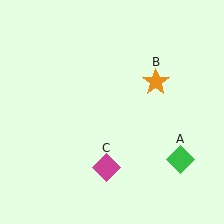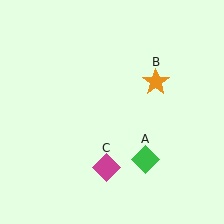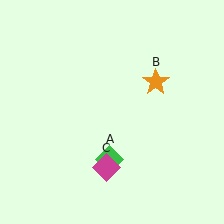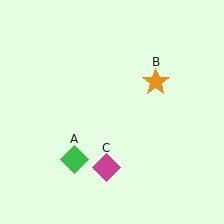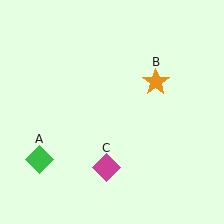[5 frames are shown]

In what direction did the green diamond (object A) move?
The green diamond (object A) moved left.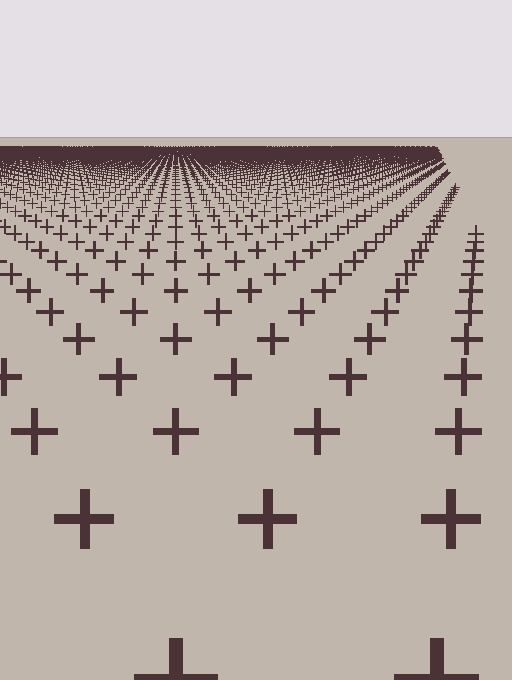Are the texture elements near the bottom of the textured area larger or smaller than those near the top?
Larger. Near the bottom, elements are closer to the viewer and appear at a bigger on-screen size.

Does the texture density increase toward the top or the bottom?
Density increases toward the top.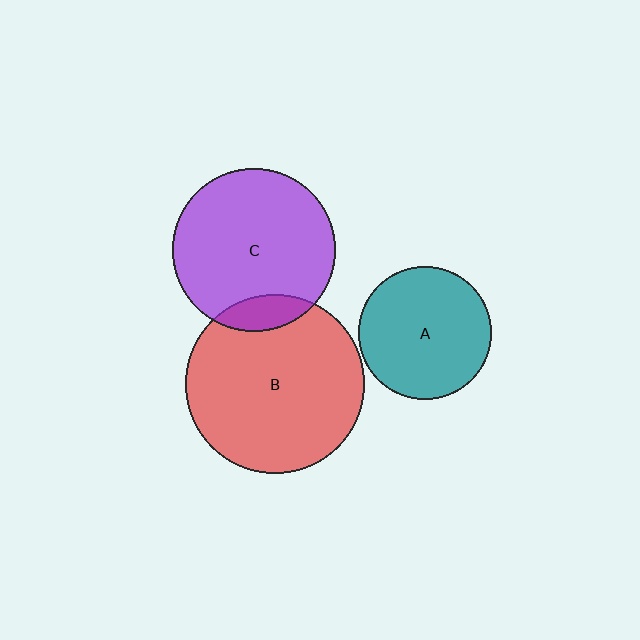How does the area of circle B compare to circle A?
Approximately 1.8 times.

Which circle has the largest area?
Circle B (red).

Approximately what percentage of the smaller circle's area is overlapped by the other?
Approximately 10%.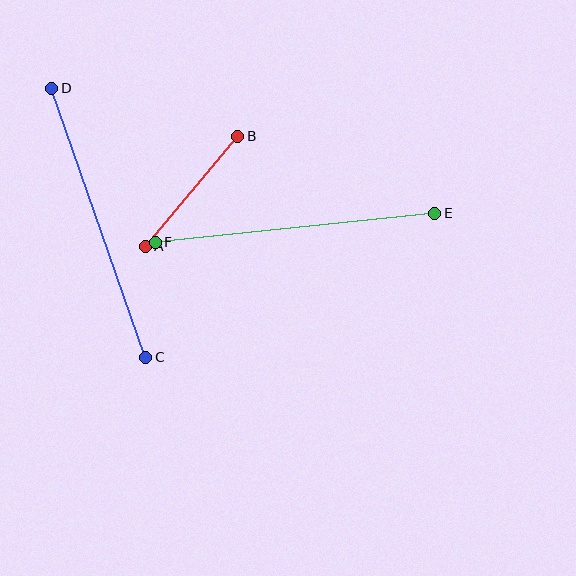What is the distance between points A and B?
The distance is approximately 144 pixels.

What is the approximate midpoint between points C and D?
The midpoint is at approximately (99, 223) pixels.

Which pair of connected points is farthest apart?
Points C and D are farthest apart.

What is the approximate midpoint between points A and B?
The midpoint is at approximately (191, 191) pixels.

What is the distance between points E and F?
The distance is approximately 281 pixels.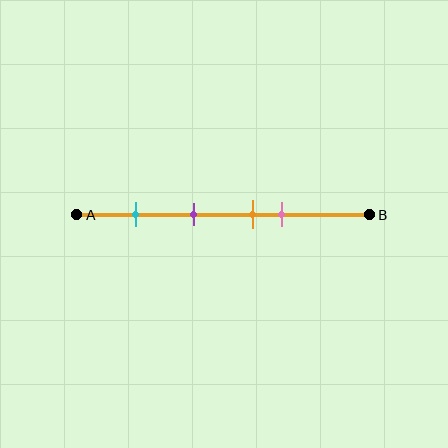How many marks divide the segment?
There are 4 marks dividing the segment.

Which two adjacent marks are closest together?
The orange and pink marks are the closest adjacent pair.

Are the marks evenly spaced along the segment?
No, the marks are not evenly spaced.